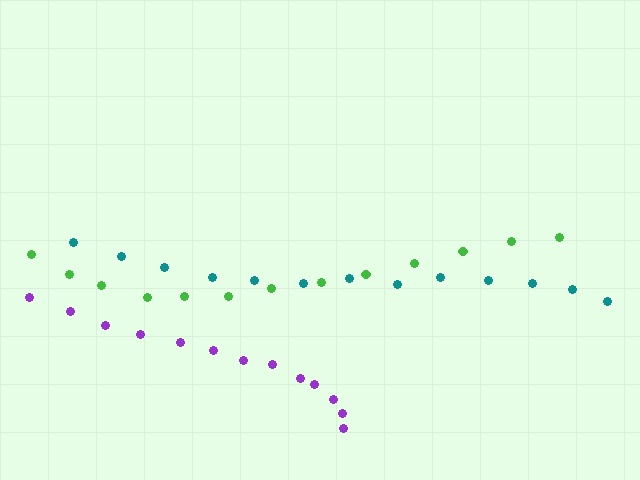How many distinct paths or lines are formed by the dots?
There are 3 distinct paths.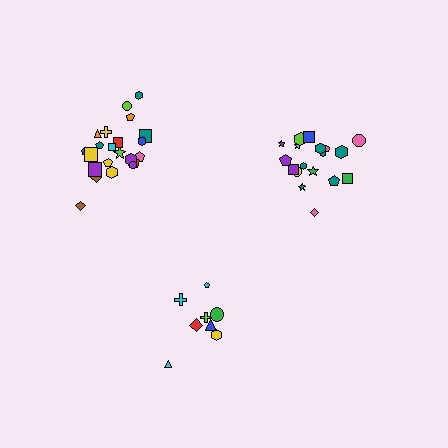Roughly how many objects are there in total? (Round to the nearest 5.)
Roughly 50 objects in total.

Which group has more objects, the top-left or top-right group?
The top-left group.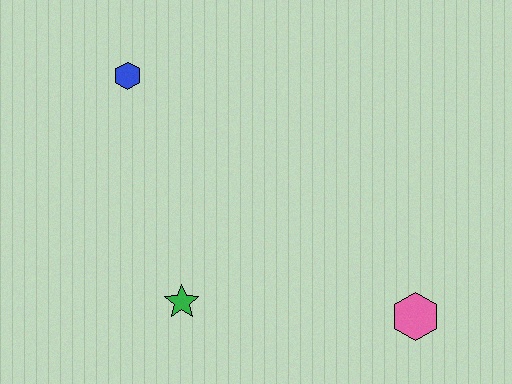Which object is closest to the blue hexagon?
The green star is closest to the blue hexagon.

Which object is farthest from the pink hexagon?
The blue hexagon is farthest from the pink hexagon.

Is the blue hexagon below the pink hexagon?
No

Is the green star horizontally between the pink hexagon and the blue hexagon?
Yes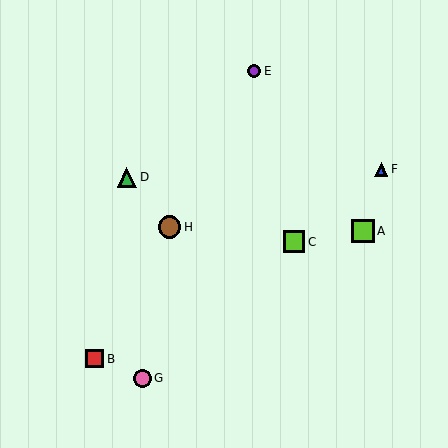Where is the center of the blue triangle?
The center of the blue triangle is at (381, 169).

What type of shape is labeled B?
Shape B is a red square.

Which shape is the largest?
The lime square (labeled A) is the largest.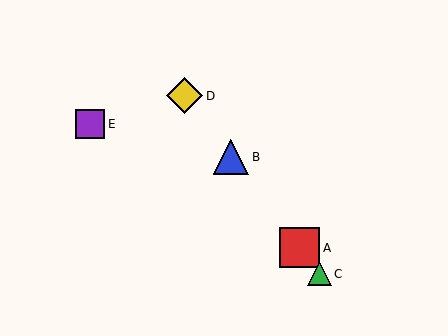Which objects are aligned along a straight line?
Objects A, B, C, D are aligned along a straight line.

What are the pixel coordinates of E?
Object E is at (90, 124).